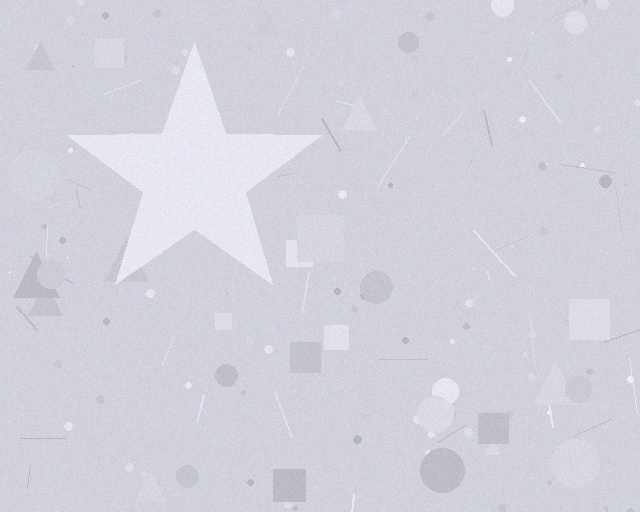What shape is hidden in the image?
A star is hidden in the image.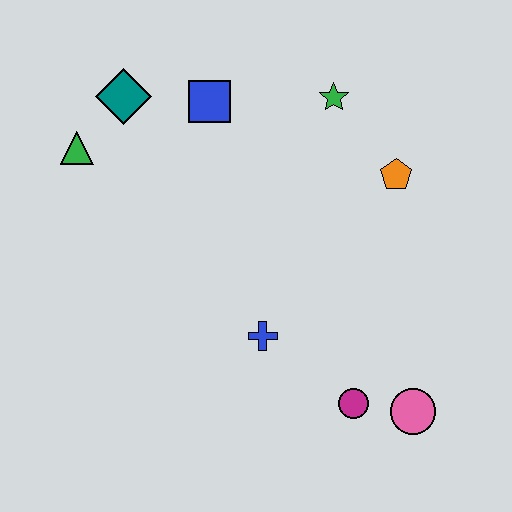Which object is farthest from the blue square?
The pink circle is farthest from the blue square.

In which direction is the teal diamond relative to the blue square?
The teal diamond is to the left of the blue square.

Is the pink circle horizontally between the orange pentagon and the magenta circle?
No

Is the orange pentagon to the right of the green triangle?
Yes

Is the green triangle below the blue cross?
No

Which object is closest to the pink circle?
The magenta circle is closest to the pink circle.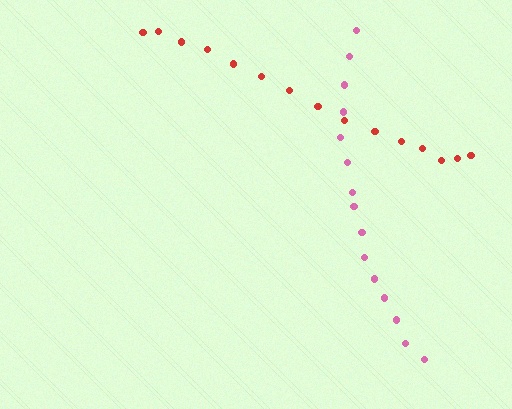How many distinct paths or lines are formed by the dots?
There are 2 distinct paths.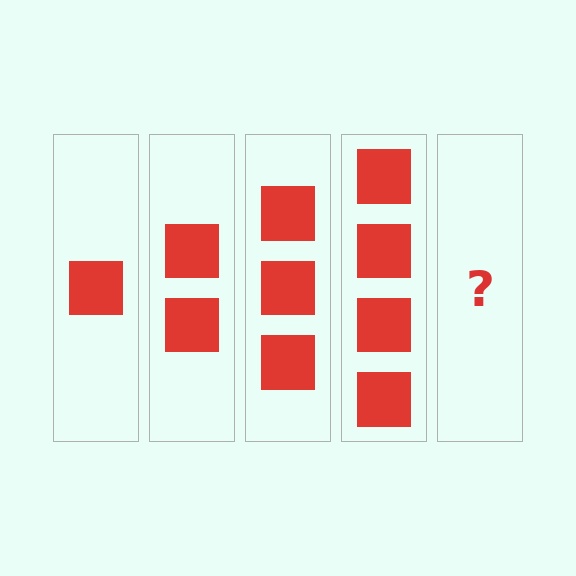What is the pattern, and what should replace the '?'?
The pattern is that each step adds one more square. The '?' should be 5 squares.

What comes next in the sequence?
The next element should be 5 squares.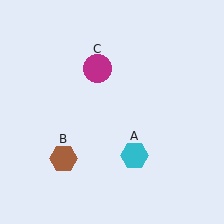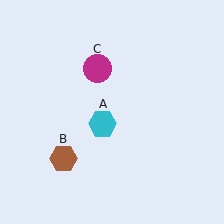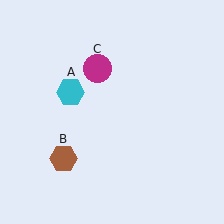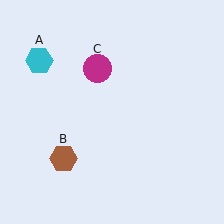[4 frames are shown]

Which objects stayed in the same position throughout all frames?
Brown hexagon (object B) and magenta circle (object C) remained stationary.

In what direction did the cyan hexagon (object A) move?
The cyan hexagon (object A) moved up and to the left.